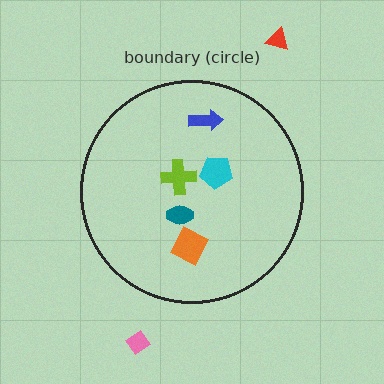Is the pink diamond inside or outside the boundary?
Outside.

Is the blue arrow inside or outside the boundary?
Inside.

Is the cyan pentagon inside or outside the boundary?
Inside.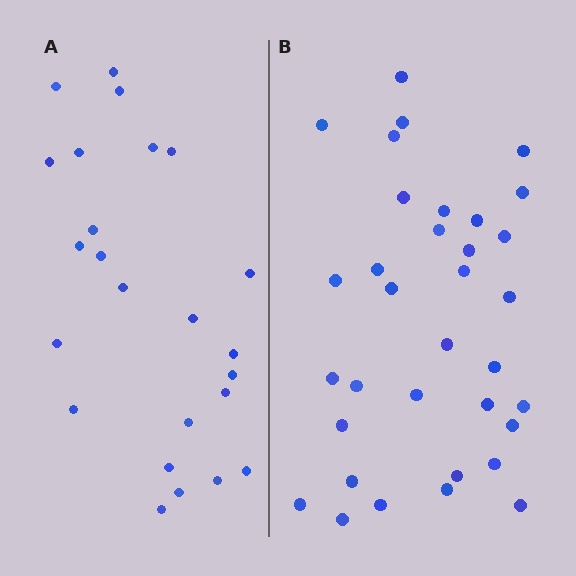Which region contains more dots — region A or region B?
Region B (the right region) has more dots.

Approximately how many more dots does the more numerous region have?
Region B has roughly 10 or so more dots than region A.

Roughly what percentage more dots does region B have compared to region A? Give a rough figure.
About 40% more.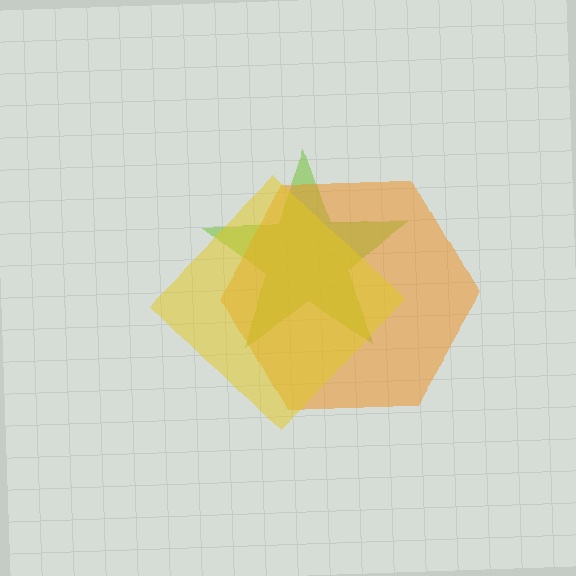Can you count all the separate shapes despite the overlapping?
Yes, there are 3 separate shapes.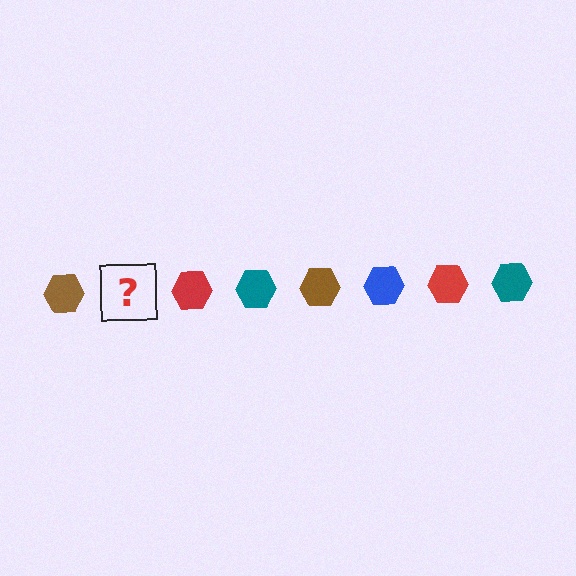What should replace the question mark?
The question mark should be replaced with a blue hexagon.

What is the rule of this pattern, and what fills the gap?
The rule is that the pattern cycles through brown, blue, red, teal hexagons. The gap should be filled with a blue hexagon.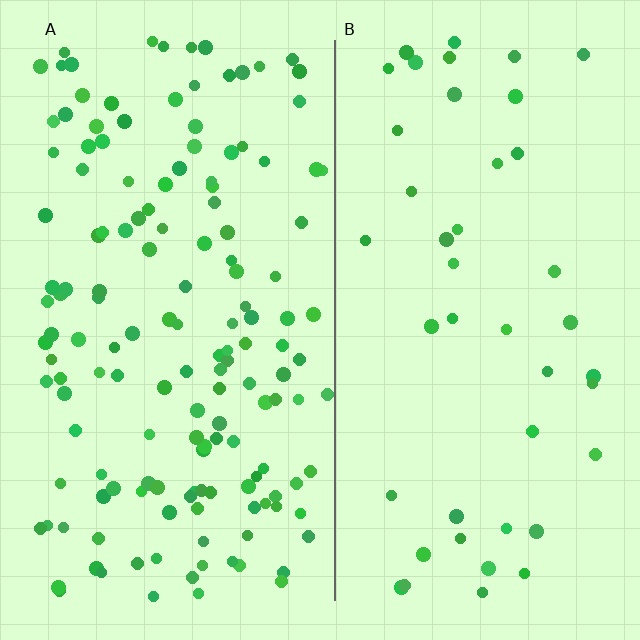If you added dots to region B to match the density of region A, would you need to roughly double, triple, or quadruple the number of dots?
Approximately quadruple.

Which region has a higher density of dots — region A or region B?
A (the left).